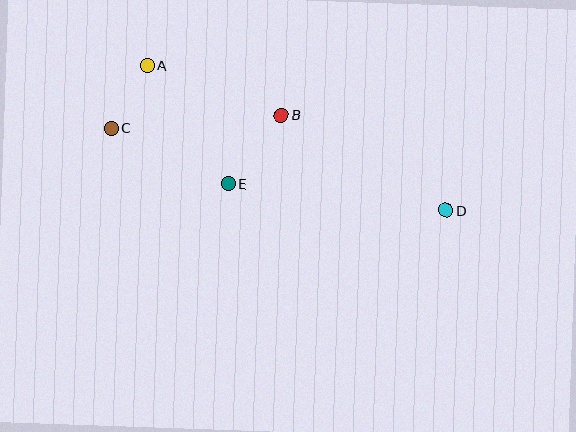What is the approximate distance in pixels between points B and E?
The distance between B and E is approximately 87 pixels.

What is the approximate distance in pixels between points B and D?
The distance between B and D is approximately 190 pixels.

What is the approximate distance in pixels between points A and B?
The distance between A and B is approximately 143 pixels.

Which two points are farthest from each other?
Points C and D are farthest from each other.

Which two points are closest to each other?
Points A and C are closest to each other.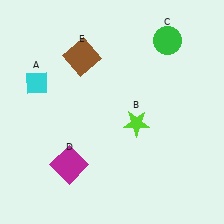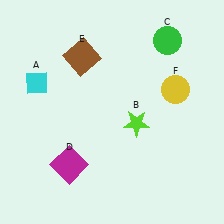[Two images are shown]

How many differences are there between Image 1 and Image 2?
There is 1 difference between the two images.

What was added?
A yellow circle (F) was added in Image 2.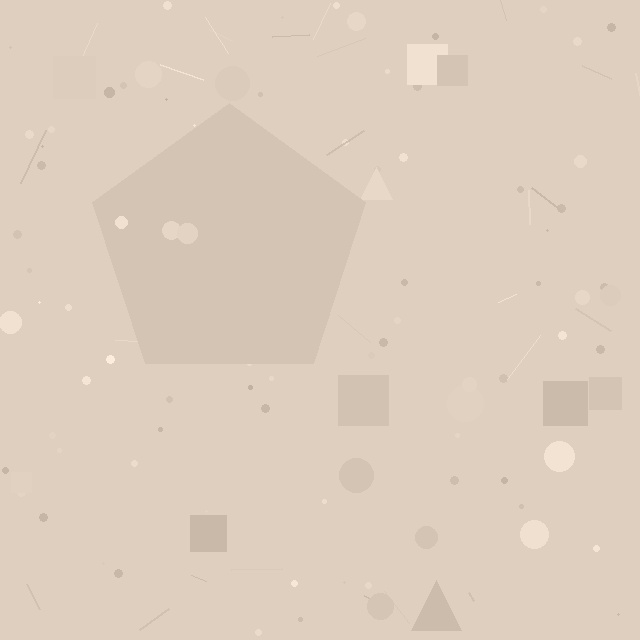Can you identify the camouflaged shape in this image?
The camouflaged shape is a pentagon.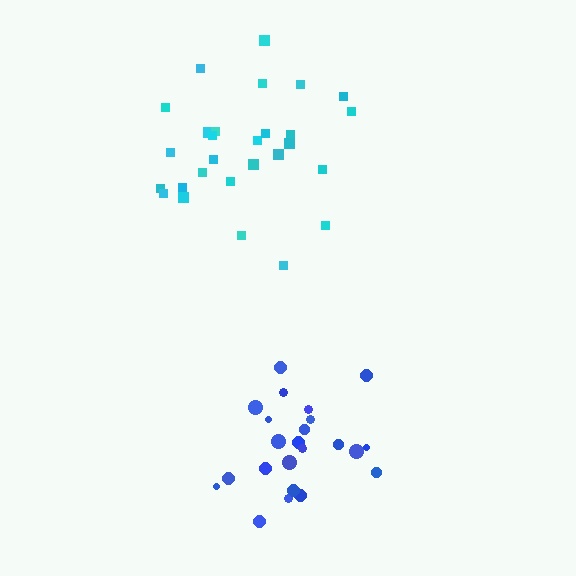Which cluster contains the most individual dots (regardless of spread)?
Cyan (28).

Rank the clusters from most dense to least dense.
blue, cyan.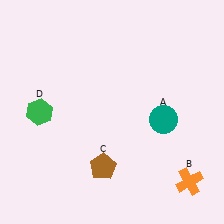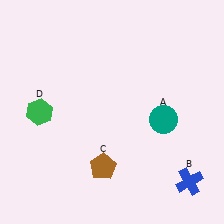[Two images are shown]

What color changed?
The cross (B) changed from orange in Image 1 to blue in Image 2.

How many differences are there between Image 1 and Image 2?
There is 1 difference between the two images.